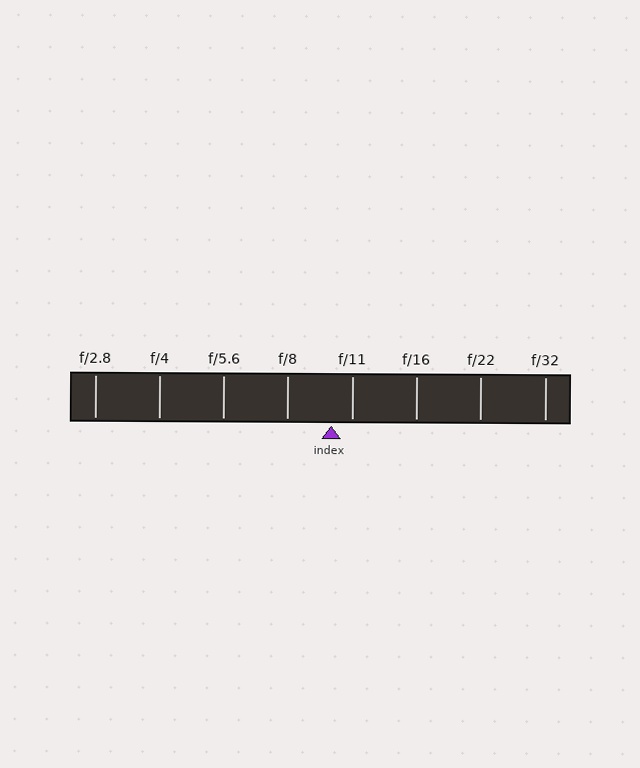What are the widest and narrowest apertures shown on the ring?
The widest aperture shown is f/2.8 and the narrowest is f/32.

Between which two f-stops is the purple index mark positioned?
The index mark is between f/8 and f/11.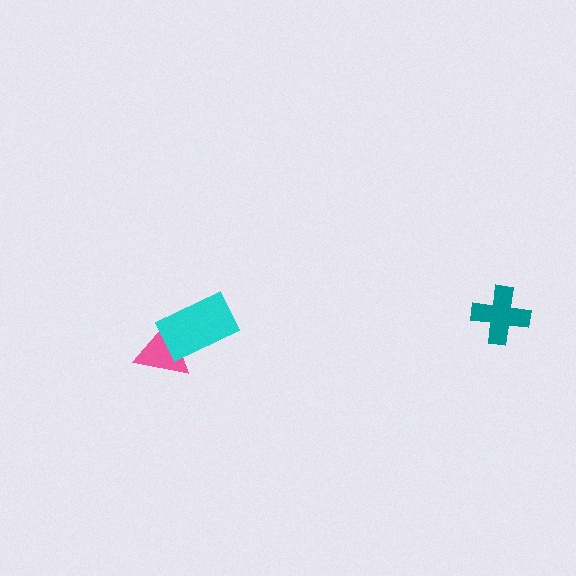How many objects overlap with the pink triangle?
1 object overlaps with the pink triangle.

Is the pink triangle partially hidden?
Yes, it is partially covered by another shape.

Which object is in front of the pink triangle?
The cyan rectangle is in front of the pink triangle.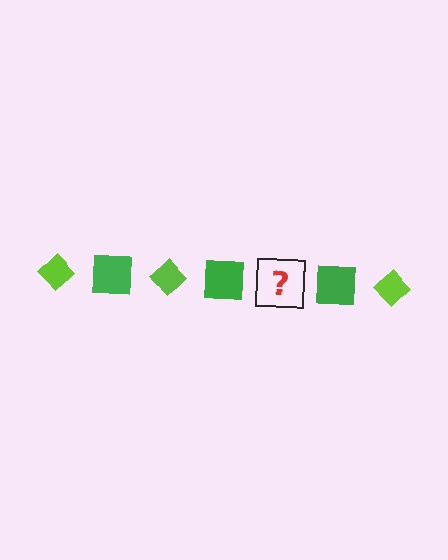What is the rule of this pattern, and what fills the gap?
The rule is that the pattern alternates between lime diamond and green square. The gap should be filled with a lime diamond.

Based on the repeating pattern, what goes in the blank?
The blank should be a lime diamond.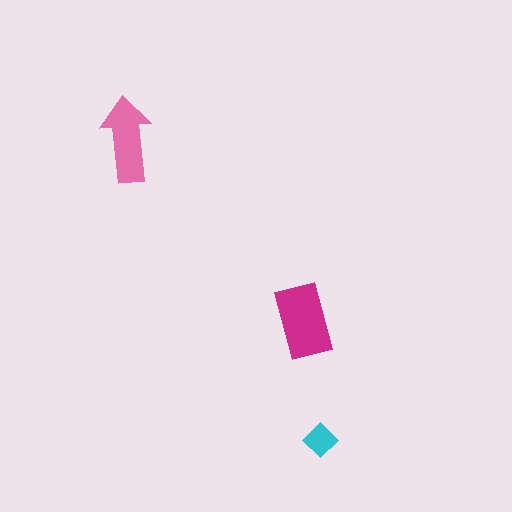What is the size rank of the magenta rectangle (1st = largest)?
1st.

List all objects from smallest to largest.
The cyan diamond, the pink arrow, the magenta rectangle.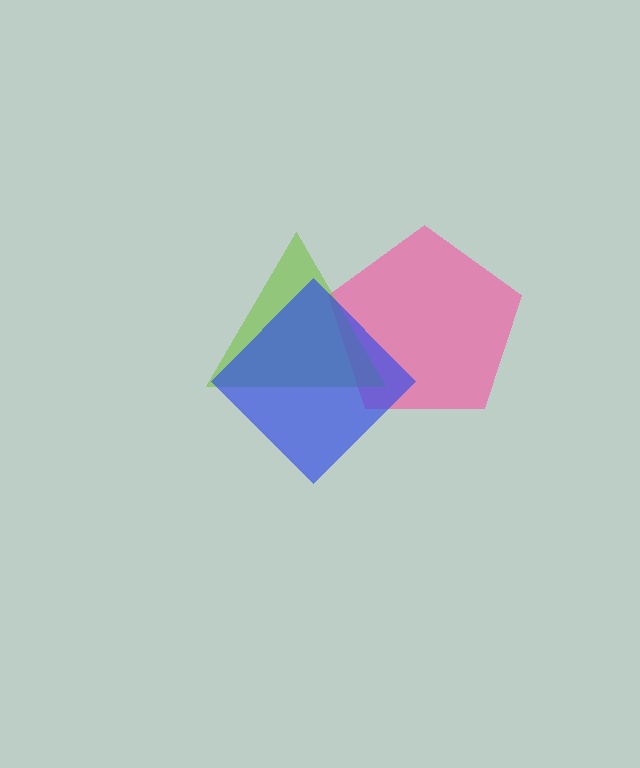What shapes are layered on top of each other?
The layered shapes are: a pink pentagon, a lime triangle, a blue diamond.